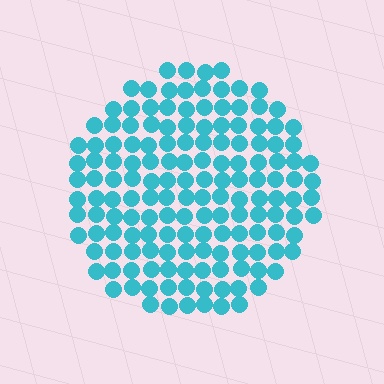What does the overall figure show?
The overall figure shows a circle.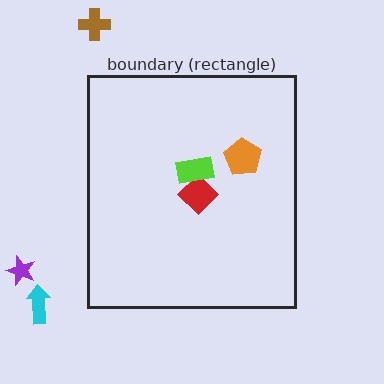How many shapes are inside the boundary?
3 inside, 3 outside.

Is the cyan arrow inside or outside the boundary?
Outside.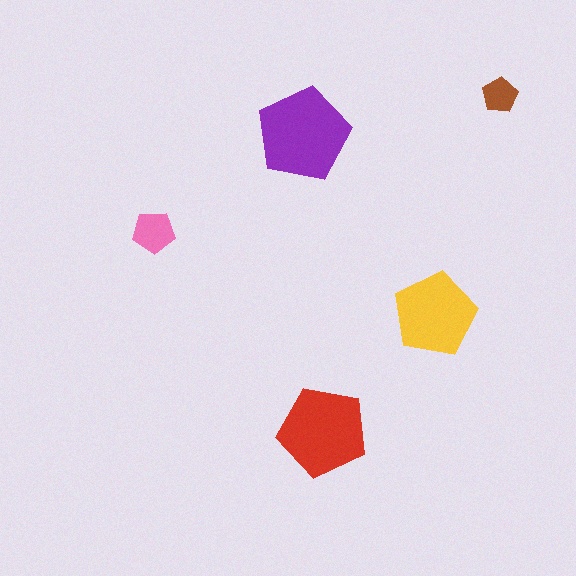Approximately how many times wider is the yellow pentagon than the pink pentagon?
About 2 times wider.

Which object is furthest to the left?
The pink pentagon is leftmost.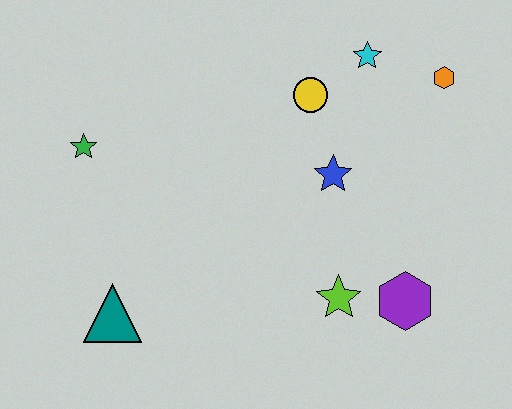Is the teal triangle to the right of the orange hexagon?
No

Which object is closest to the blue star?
The yellow circle is closest to the blue star.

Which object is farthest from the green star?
The orange hexagon is farthest from the green star.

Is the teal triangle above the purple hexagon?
No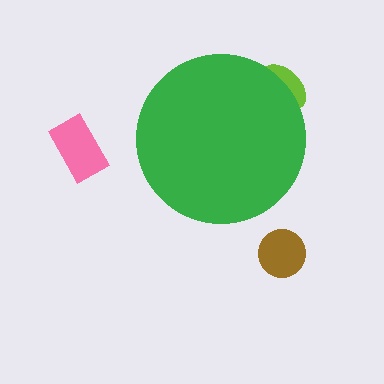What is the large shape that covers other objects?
A green circle.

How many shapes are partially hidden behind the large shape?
1 shape is partially hidden.